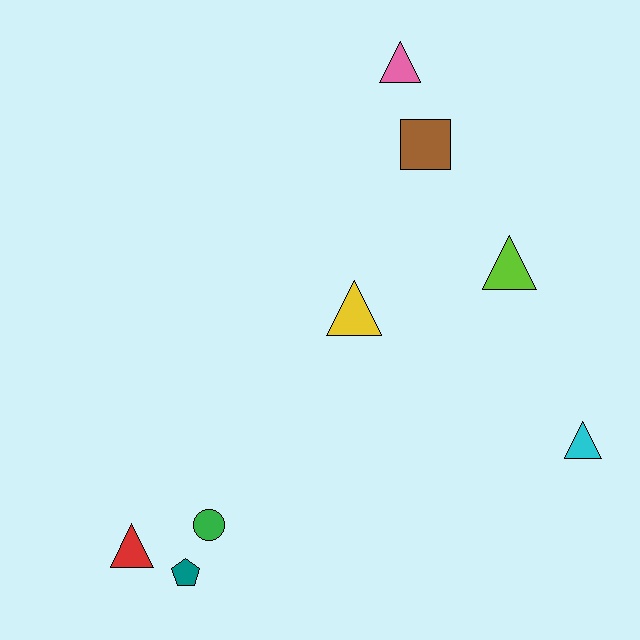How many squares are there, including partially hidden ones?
There is 1 square.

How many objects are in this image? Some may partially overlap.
There are 8 objects.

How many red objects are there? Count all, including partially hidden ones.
There is 1 red object.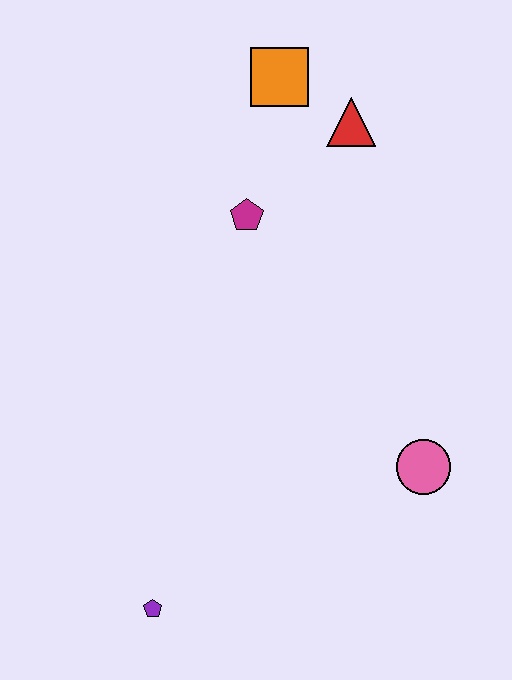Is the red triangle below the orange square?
Yes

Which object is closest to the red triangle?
The orange square is closest to the red triangle.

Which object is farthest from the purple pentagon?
The orange square is farthest from the purple pentagon.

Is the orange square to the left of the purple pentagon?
No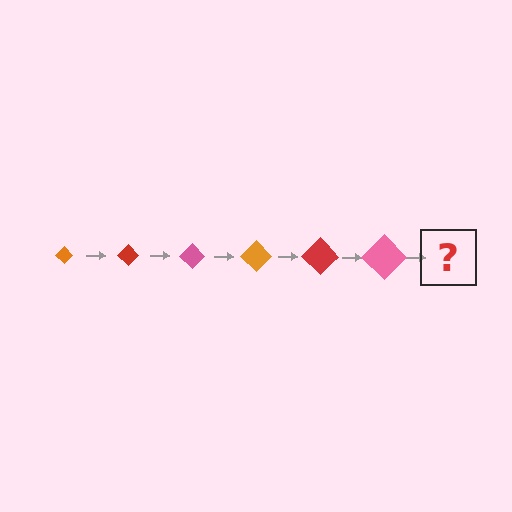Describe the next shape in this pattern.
It should be an orange diamond, larger than the previous one.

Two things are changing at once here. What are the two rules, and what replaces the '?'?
The two rules are that the diamond grows larger each step and the color cycles through orange, red, and pink. The '?' should be an orange diamond, larger than the previous one.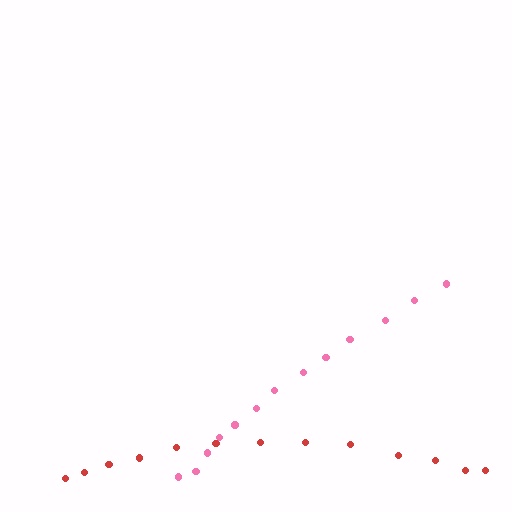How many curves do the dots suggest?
There are 2 distinct paths.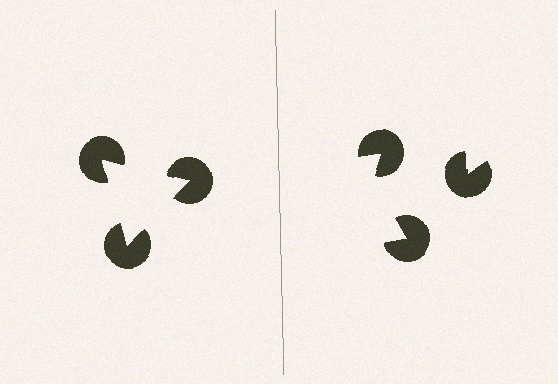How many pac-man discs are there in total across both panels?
6 — 3 on each side.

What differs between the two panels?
The pac-man discs are positioned identically on both sides; only the wedge orientations differ. On the left they align to a triangle; on the right they are misaligned.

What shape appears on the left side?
An illusory triangle.